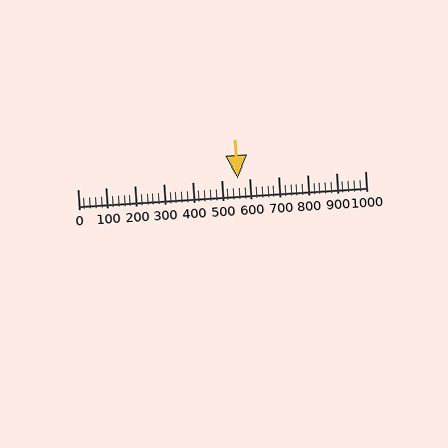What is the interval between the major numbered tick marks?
The major tick marks are spaced 100 units apart.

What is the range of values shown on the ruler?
The ruler shows values from 0 to 1000.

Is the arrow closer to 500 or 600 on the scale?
The arrow is closer to 600.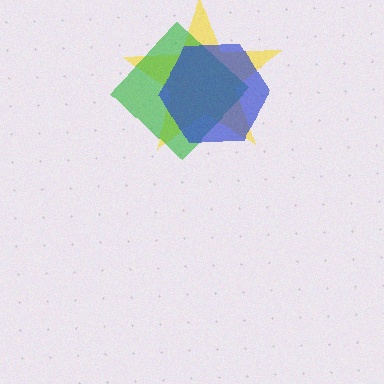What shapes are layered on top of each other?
The layered shapes are: a yellow star, a green diamond, a blue hexagon.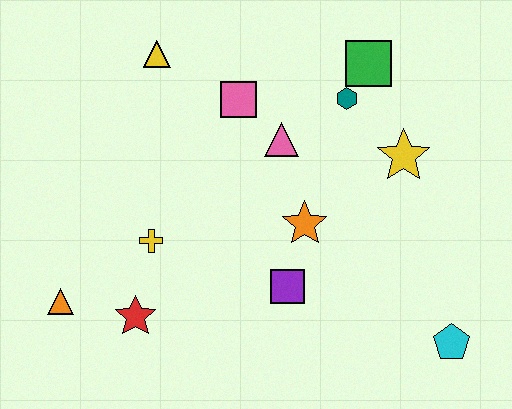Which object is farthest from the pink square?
The cyan pentagon is farthest from the pink square.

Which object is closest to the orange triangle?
The red star is closest to the orange triangle.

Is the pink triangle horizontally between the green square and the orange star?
No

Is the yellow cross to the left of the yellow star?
Yes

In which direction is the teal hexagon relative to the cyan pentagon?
The teal hexagon is above the cyan pentagon.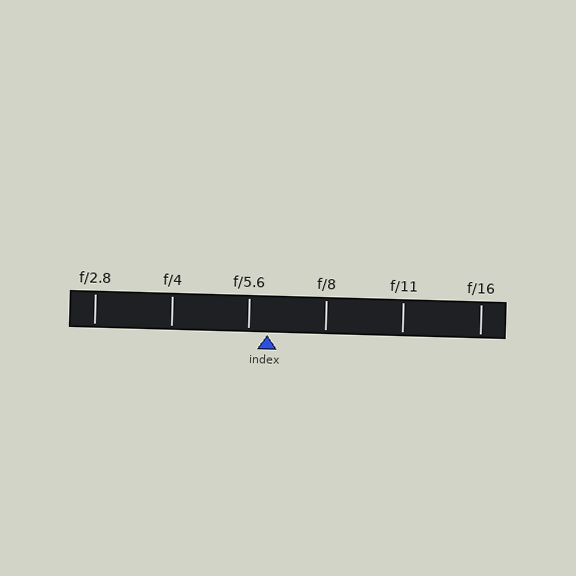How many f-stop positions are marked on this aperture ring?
There are 6 f-stop positions marked.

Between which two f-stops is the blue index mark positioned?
The index mark is between f/5.6 and f/8.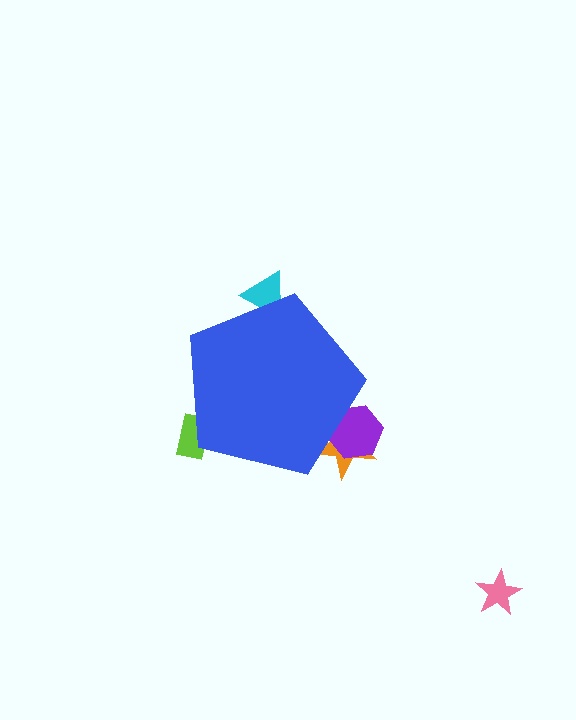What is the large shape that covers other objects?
A blue pentagon.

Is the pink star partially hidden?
No, the pink star is fully visible.